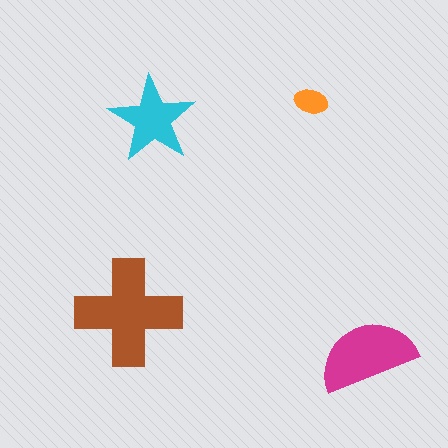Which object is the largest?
The brown cross.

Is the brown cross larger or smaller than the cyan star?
Larger.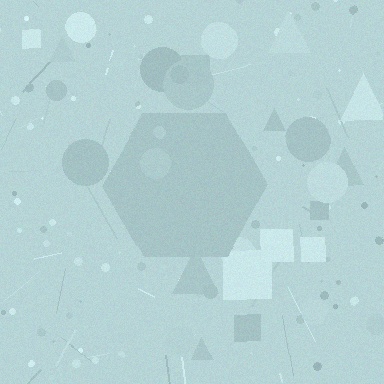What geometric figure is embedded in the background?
A hexagon is embedded in the background.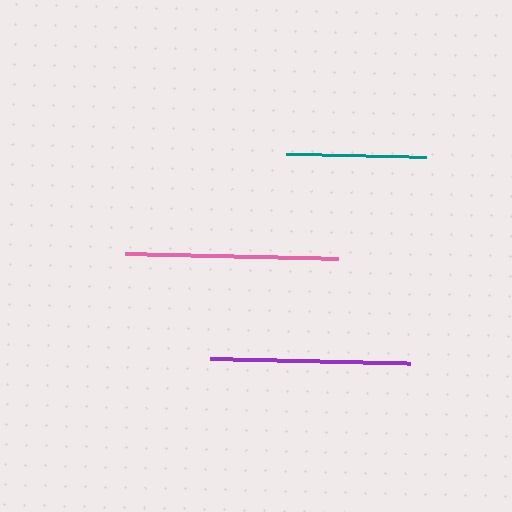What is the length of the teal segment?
The teal segment is approximately 141 pixels long.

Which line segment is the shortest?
The teal line is the shortest at approximately 141 pixels.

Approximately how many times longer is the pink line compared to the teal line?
The pink line is approximately 1.5 times the length of the teal line.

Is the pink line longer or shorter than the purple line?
The pink line is longer than the purple line.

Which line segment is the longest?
The pink line is the longest at approximately 214 pixels.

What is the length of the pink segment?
The pink segment is approximately 214 pixels long.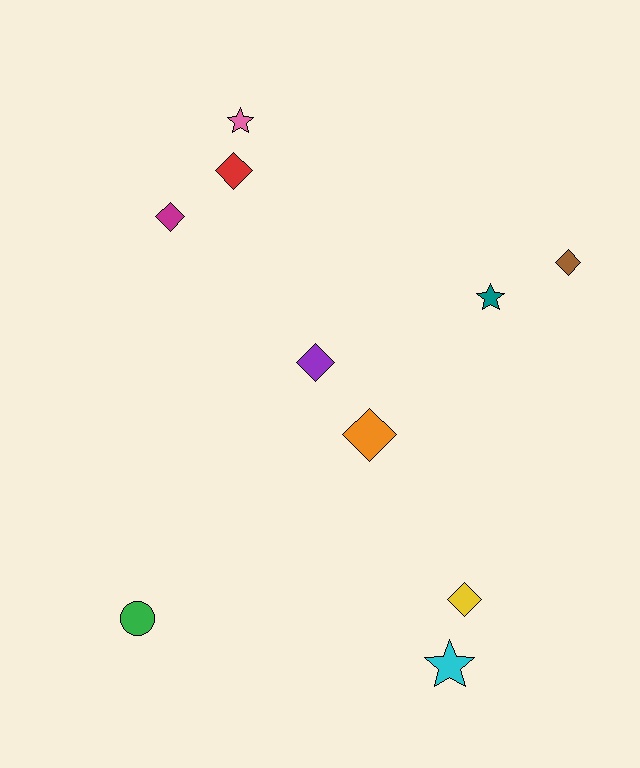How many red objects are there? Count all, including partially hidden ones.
There is 1 red object.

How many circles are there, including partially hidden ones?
There is 1 circle.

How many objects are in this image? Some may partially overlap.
There are 10 objects.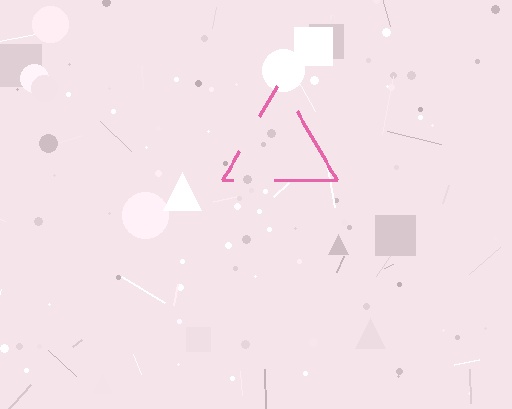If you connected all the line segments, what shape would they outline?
They would outline a triangle.